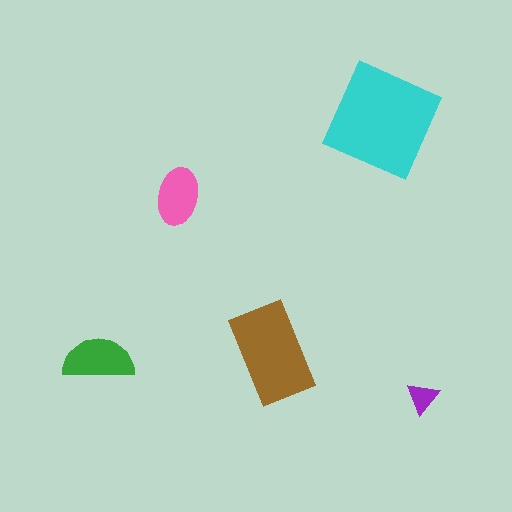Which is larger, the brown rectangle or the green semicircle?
The brown rectangle.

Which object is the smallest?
The purple triangle.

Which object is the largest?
The cyan square.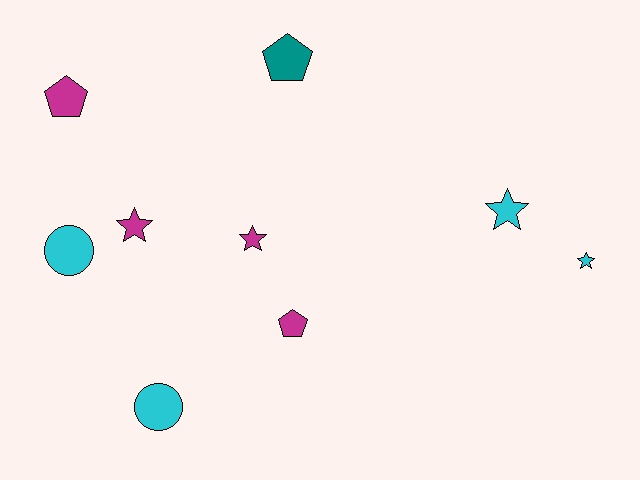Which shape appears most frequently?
Star, with 4 objects.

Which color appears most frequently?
Cyan, with 4 objects.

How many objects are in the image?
There are 9 objects.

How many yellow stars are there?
There are no yellow stars.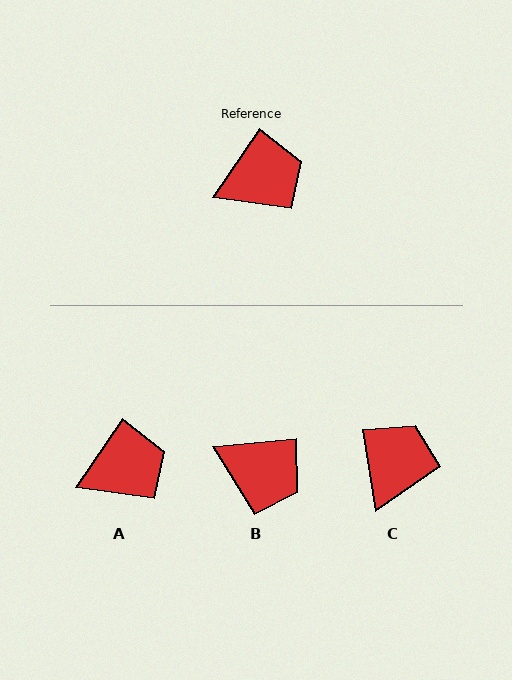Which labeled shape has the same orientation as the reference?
A.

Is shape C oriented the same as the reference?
No, it is off by about 43 degrees.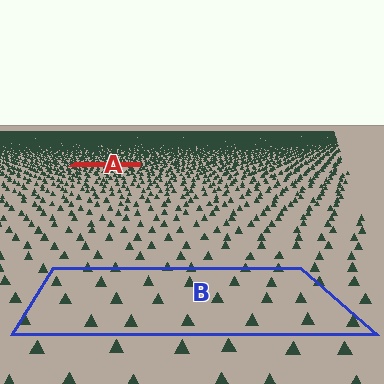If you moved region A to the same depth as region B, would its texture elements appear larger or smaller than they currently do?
They would appear larger. At a closer depth, the same texture elements are projected at a bigger on-screen size.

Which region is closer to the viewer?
Region B is closer. The texture elements there are larger and more spread out.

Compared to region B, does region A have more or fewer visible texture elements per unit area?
Region A has more texture elements per unit area — they are packed more densely because it is farther away.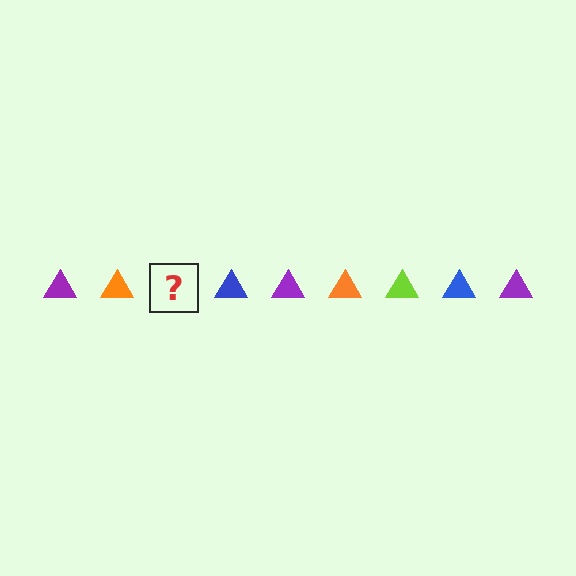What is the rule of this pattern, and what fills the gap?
The rule is that the pattern cycles through purple, orange, lime, blue triangles. The gap should be filled with a lime triangle.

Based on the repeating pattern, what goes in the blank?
The blank should be a lime triangle.